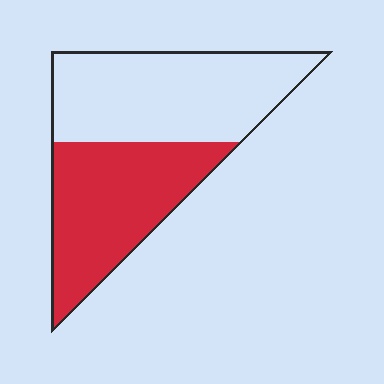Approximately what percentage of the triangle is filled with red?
Approximately 45%.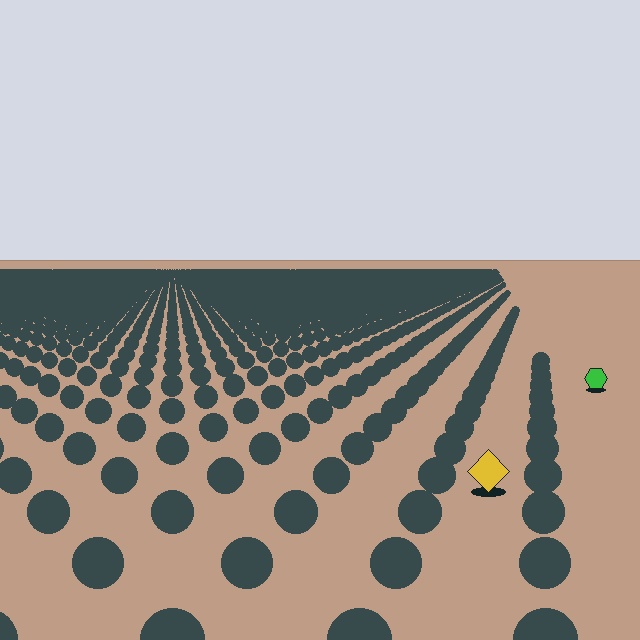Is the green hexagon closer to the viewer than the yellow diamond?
No. The yellow diamond is closer — you can tell from the texture gradient: the ground texture is coarser near it.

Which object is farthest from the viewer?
The green hexagon is farthest from the viewer. It appears smaller and the ground texture around it is denser.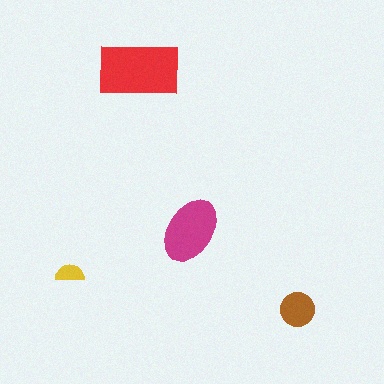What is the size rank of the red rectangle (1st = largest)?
1st.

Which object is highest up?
The red rectangle is topmost.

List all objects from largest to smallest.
The red rectangle, the magenta ellipse, the brown circle, the yellow semicircle.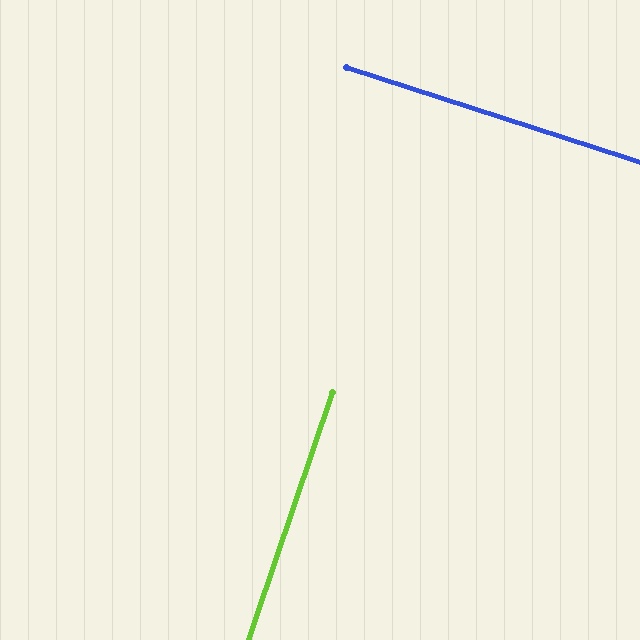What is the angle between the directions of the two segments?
Approximately 89 degrees.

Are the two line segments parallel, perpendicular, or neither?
Perpendicular — they meet at approximately 89°.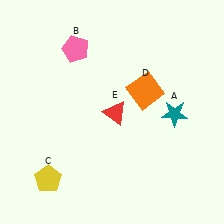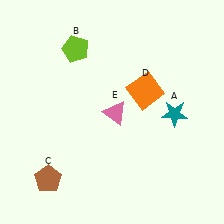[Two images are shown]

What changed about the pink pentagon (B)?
In Image 1, B is pink. In Image 2, it changed to lime.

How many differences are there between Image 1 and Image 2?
There are 3 differences between the two images.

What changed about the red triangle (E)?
In Image 1, E is red. In Image 2, it changed to pink.